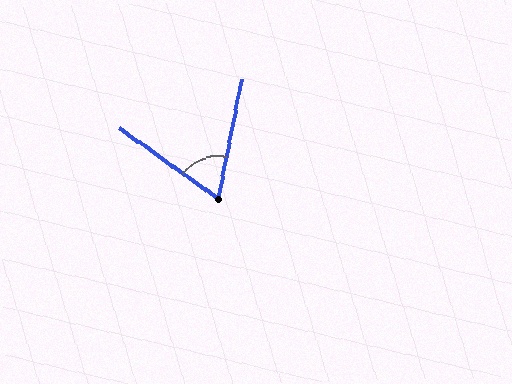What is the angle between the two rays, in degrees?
Approximately 66 degrees.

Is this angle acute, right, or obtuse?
It is acute.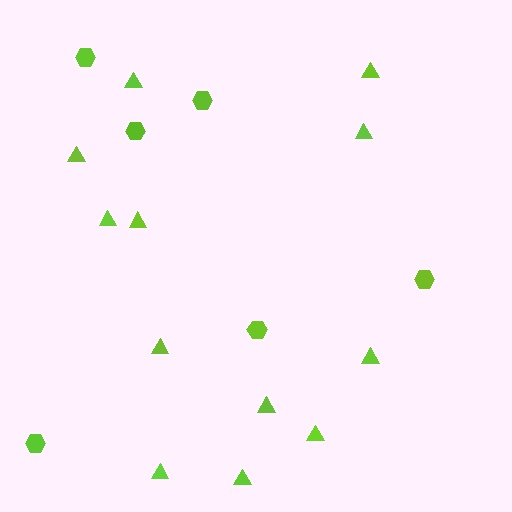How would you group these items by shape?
There are 2 groups: one group of hexagons (6) and one group of triangles (12).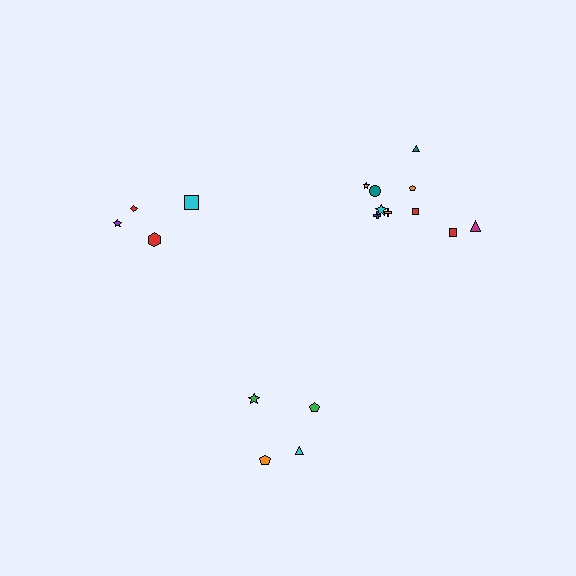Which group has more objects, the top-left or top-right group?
The top-right group.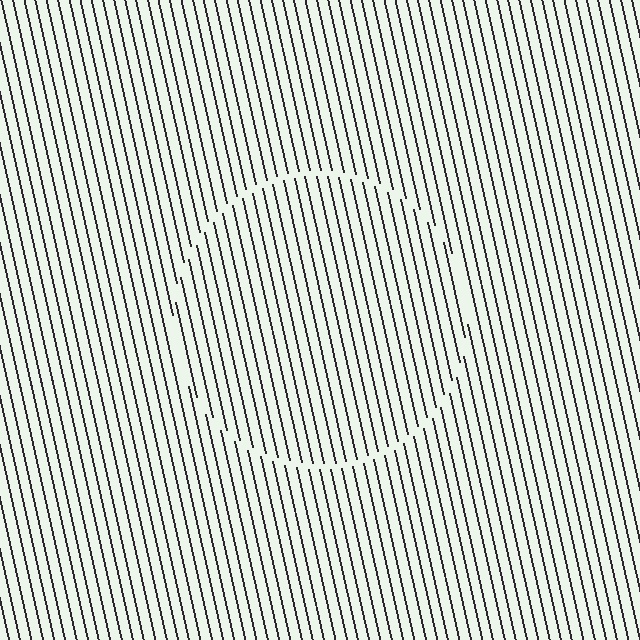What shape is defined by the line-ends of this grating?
An illusory circle. The interior of the shape contains the same grating, shifted by half a period — the contour is defined by the phase discontinuity where line-ends from the inner and outer gratings abut.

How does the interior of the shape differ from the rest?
The interior of the shape contains the same grating, shifted by half a period — the contour is defined by the phase discontinuity where line-ends from the inner and outer gratings abut.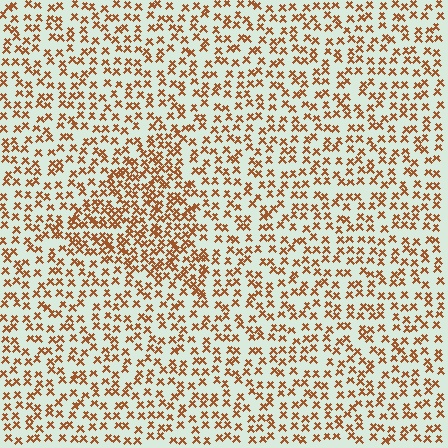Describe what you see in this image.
The image contains small brown elements arranged at two different densities. A triangle-shaped region is visible where the elements are more densely packed than the surrounding area.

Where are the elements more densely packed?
The elements are more densely packed inside the triangle boundary.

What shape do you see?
I see a triangle.